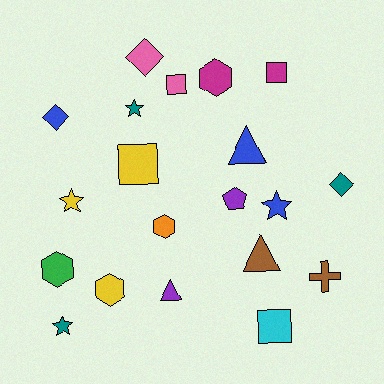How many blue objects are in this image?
There are 3 blue objects.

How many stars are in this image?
There are 4 stars.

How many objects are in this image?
There are 20 objects.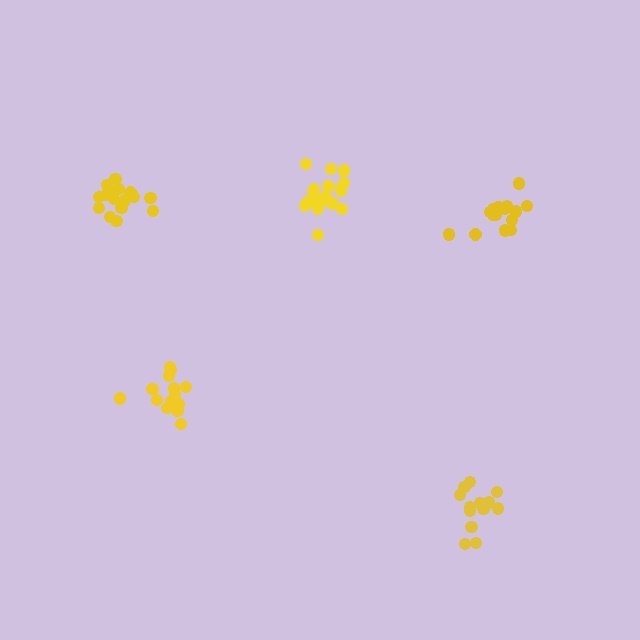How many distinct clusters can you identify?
There are 5 distinct clusters.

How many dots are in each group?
Group 1: 15 dots, Group 2: 16 dots, Group 3: 13 dots, Group 4: 16 dots, Group 5: 19 dots (79 total).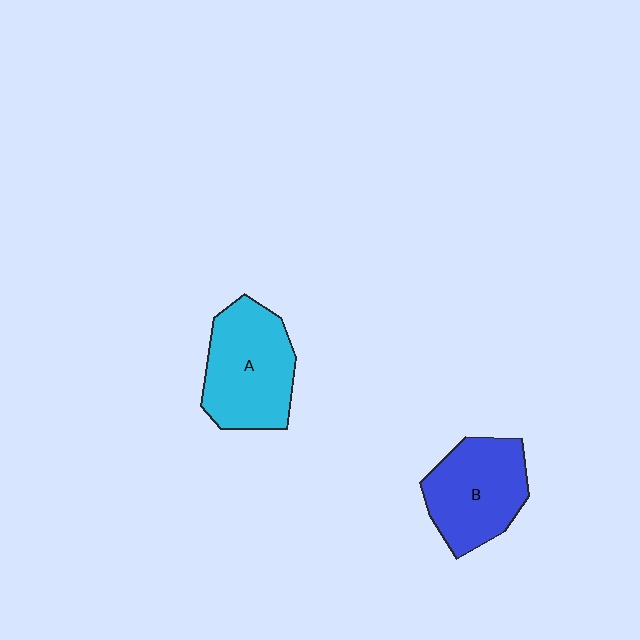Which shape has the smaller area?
Shape B (blue).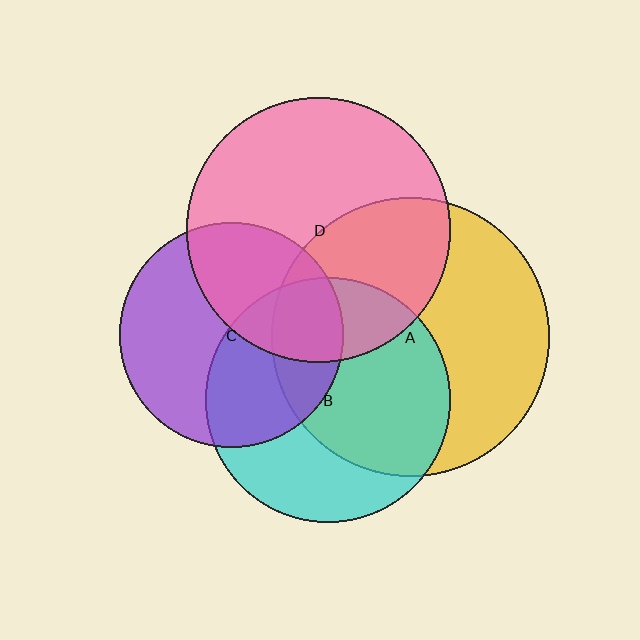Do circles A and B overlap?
Yes.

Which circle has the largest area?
Circle A (yellow).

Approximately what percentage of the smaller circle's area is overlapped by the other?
Approximately 60%.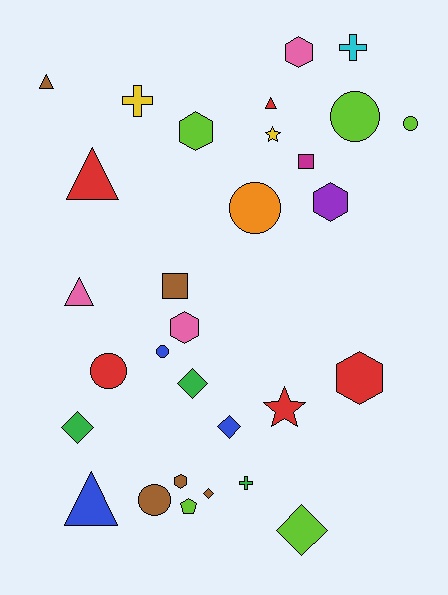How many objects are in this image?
There are 30 objects.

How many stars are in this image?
There are 2 stars.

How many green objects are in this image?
There are 3 green objects.